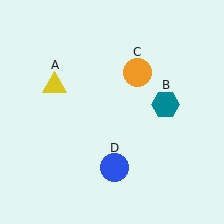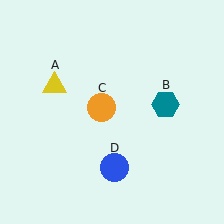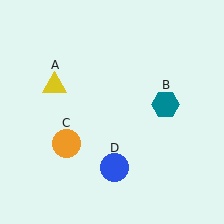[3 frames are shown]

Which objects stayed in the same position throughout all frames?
Yellow triangle (object A) and teal hexagon (object B) and blue circle (object D) remained stationary.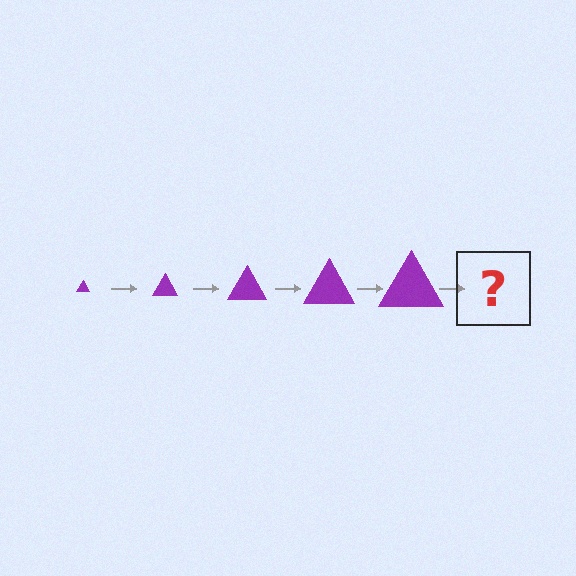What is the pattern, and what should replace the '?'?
The pattern is that the triangle gets progressively larger each step. The '?' should be a purple triangle, larger than the previous one.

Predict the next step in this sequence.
The next step is a purple triangle, larger than the previous one.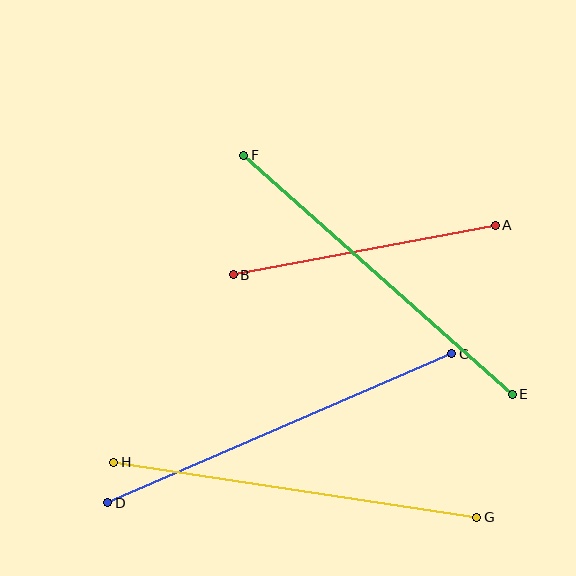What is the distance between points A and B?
The distance is approximately 267 pixels.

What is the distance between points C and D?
The distance is approximately 375 pixels.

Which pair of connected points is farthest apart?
Points C and D are farthest apart.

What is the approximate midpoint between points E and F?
The midpoint is at approximately (378, 275) pixels.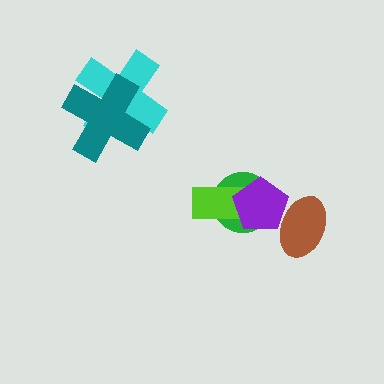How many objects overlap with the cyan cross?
1 object overlaps with the cyan cross.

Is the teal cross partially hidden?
No, no other shape covers it.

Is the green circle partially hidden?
Yes, it is partially covered by another shape.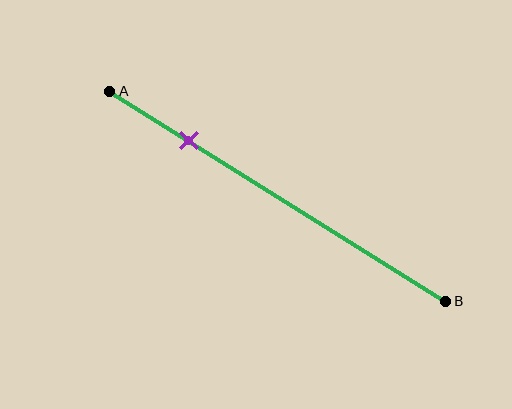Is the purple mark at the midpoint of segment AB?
No, the mark is at about 25% from A, not at the 50% midpoint.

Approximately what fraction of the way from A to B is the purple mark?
The purple mark is approximately 25% of the way from A to B.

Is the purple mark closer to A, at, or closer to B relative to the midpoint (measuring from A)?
The purple mark is closer to point A than the midpoint of segment AB.